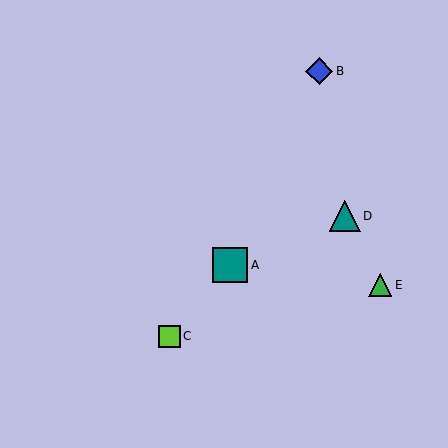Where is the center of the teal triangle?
The center of the teal triangle is at (345, 216).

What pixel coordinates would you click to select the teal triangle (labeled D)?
Click at (345, 216) to select the teal triangle D.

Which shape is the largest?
The teal square (labeled A) is the largest.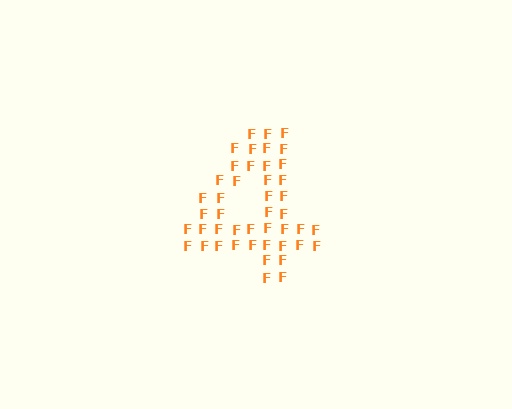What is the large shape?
The large shape is the digit 4.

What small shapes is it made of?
It is made of small letter F's.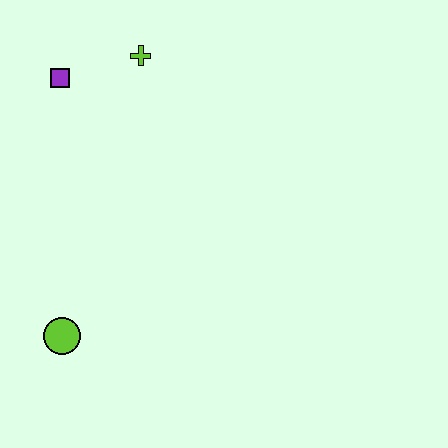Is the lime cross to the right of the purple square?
Yes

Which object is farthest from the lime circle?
The lime cross is farthest from the lime circle.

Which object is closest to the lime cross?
The purple square is closest to the lime cross.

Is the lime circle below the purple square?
Yes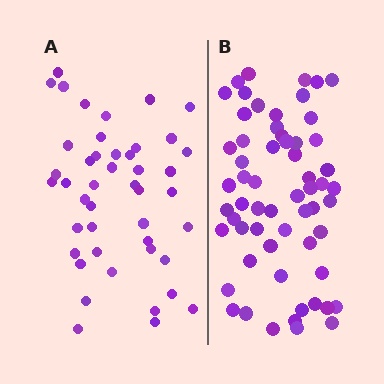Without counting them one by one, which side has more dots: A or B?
Region B (the right region) has more dots.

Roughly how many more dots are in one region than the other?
Region B has approximately 15 more dots than region A.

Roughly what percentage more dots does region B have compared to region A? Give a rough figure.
About 35% more.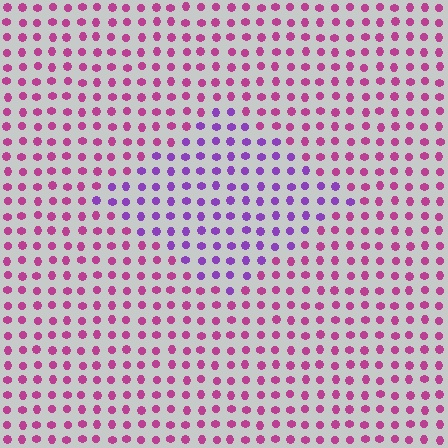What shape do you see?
I see a diamond.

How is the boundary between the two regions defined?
The boundary is defined purely by a slight shift in hue (about 42 degrees). Spacing, size, and orientation are identical on both sides.